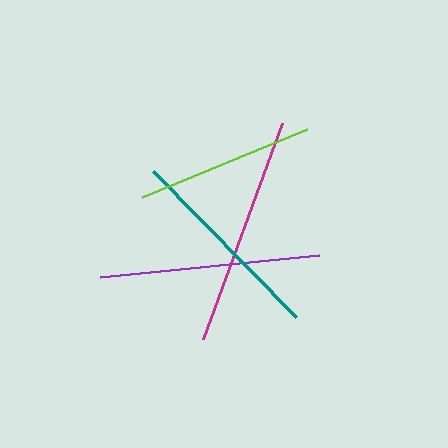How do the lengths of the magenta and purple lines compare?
The magenta and purple lines are approximately the same length.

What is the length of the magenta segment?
The magenta segment is approximately 230 pixels long.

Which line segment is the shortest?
The lime line is the shortest at approximately 179 pixels.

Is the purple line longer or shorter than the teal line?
The purple line is longer than the teal line.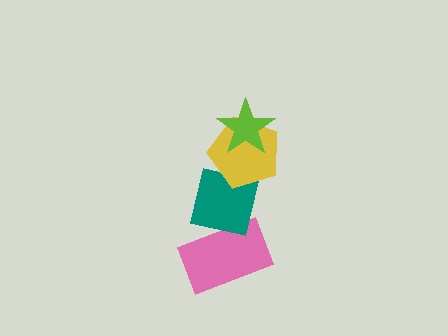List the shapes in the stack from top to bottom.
From top to bottom: the lime star, the yellow pentagon, the teal square, the pink rectangle.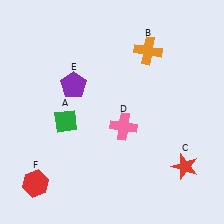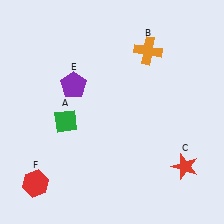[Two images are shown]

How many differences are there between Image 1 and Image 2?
There is 1 difference between the two images.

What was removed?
The pink cross (D) was removed in Image 2.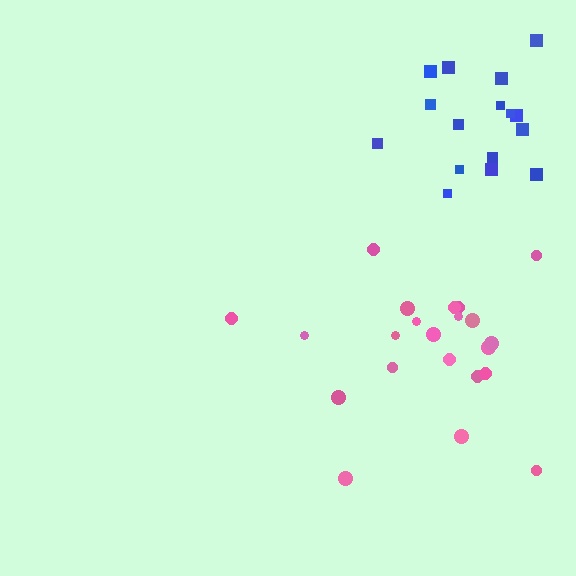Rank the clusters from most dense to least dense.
blue, pink.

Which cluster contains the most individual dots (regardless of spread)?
Pink (22).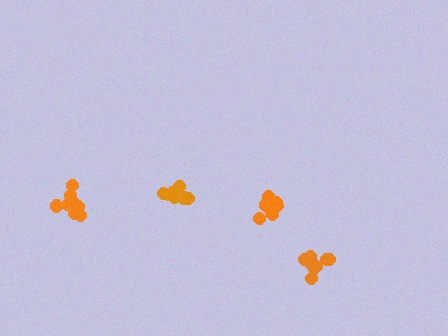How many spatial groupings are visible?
There are 4 spatial groupings.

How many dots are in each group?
Group 1: 10 dots, Group 2: 10 dots, Group 3: 9 dots, Group 4: 9 dots (38 total).